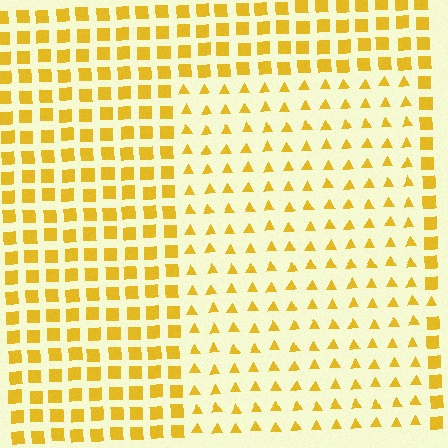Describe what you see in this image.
The image is filled with small yellow elements arranged in a uniform grid. A rectangle-shaped region contains triangles, while the surrounding area contains squares. The boundary is defined purely by the change in element shape.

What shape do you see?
I see a rectangle.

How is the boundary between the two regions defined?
The boundary is defined by a change in element shape: triangles inside vs. squares outside. All elements share the same color and spacing.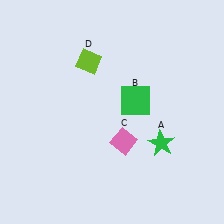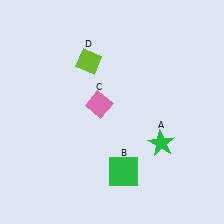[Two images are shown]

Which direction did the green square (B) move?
The green square (B) moved down.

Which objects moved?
The objects that moved are: the green square (B), the pink diamond (C).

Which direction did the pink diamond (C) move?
The pink diamond (C) moved up.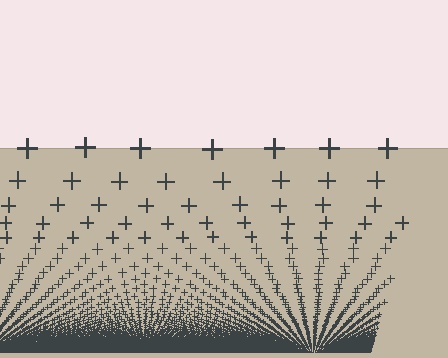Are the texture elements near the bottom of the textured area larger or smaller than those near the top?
Smaller. The gradient is inverted — elements near the bottom are smaller and denser.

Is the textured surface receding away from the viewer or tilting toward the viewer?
The surface appears to tilt toward the viewer. Texture elements get larger and sparser toward the top.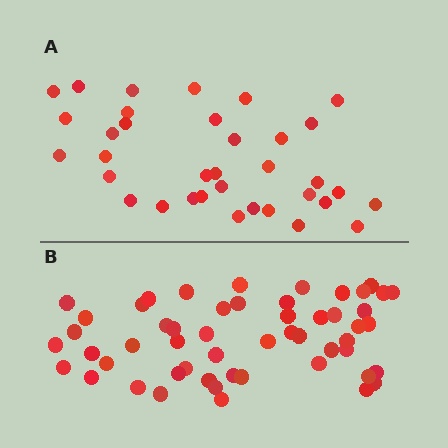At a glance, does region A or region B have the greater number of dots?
Region B (the bottom region) has more dots.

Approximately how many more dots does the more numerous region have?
Region B has approximately 20 more dots than region A.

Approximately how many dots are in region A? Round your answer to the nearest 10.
About 40 dots. (The exact count is 35, which rounds to 40.)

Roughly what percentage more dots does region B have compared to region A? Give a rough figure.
About 50% more.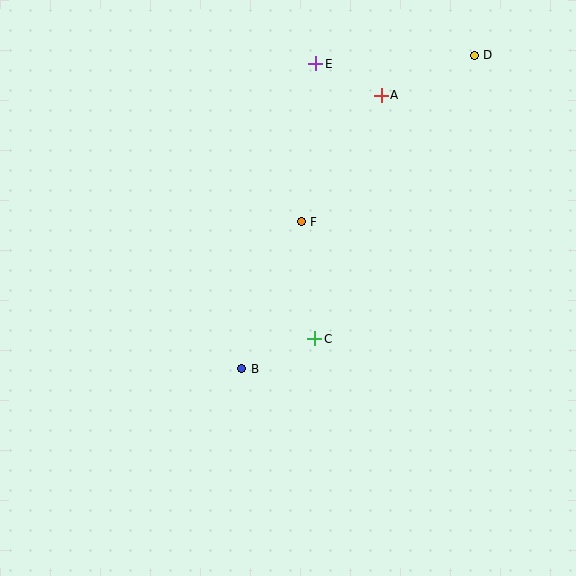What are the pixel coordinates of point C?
Point C is at (315, 339).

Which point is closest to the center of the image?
Point C at (315, 339) is closest to the center.